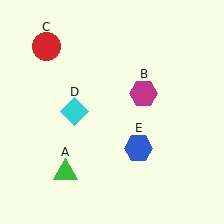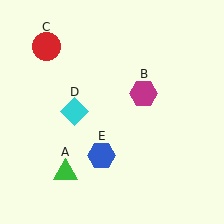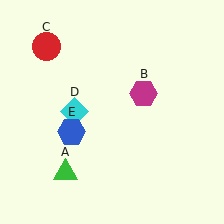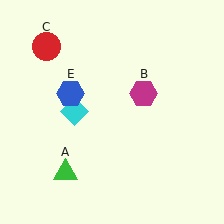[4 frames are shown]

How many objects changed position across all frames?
1 object changed position: blue hexagon (object E).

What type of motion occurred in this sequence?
The blue hexagon (object E) rotated clockwise around the center of the scene.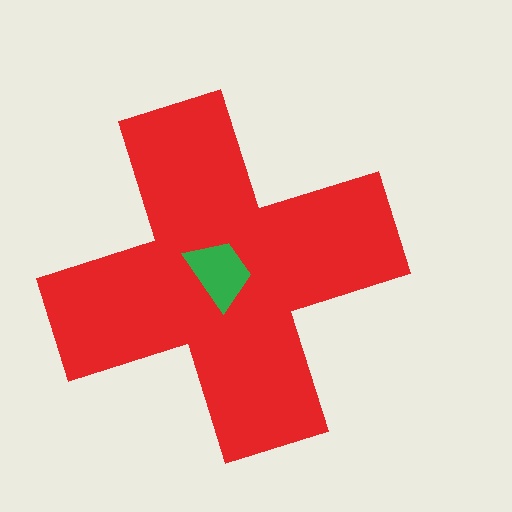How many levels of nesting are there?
2.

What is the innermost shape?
The green trapezoid.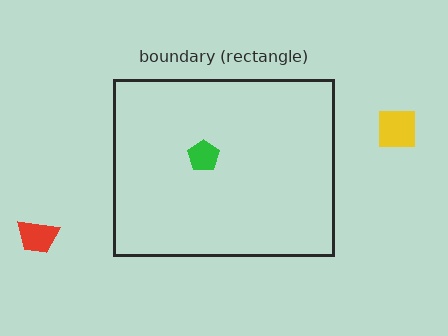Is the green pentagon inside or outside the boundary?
Inside.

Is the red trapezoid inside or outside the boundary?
Outside.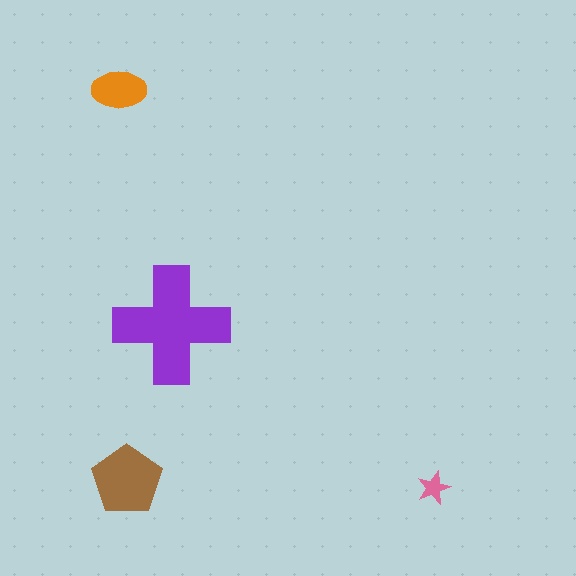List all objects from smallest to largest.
The pink star, the orange ellipse, the brown pentagon, the purple cross.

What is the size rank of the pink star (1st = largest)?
4th.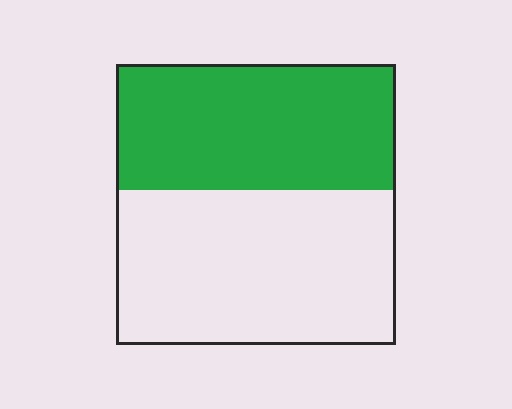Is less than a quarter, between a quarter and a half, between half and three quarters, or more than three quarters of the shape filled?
Between a quarter and a half.